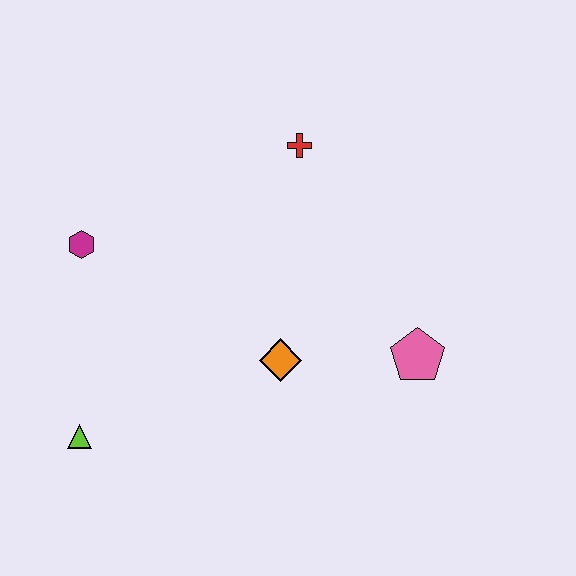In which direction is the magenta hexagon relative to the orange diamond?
The magenta hexagon is to the left of the orange diamond.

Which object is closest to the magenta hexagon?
The lime triangle is closest to the magenta hexagon.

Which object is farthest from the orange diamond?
The magenta hexagon is farthest from the orange diamond.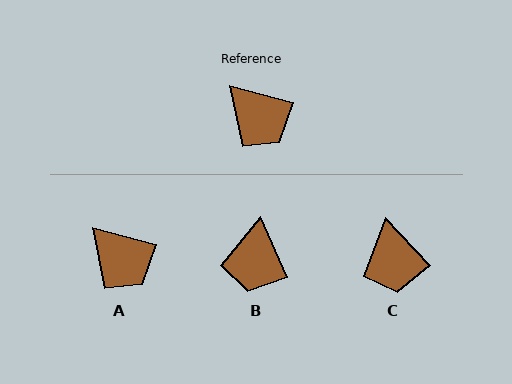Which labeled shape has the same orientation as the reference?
A.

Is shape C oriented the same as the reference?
No, it is off by about 32 degrees.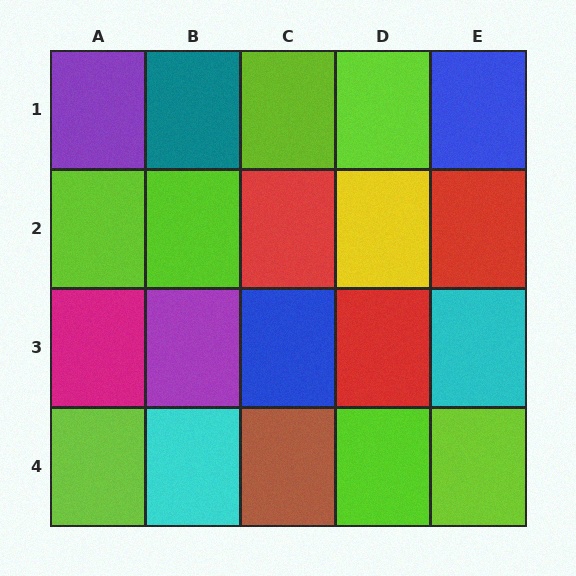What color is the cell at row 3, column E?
Cyan.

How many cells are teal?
1 cell is teal.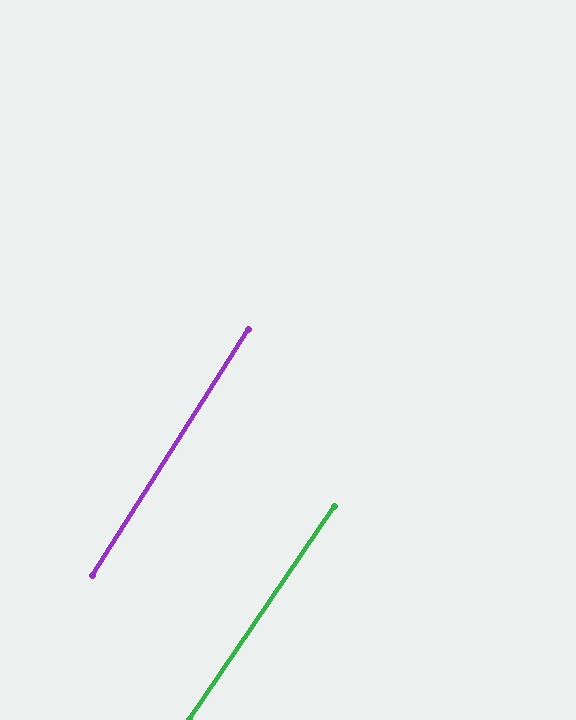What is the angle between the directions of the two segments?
Approximately 2 degrees.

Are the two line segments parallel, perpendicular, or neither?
Parallel — their directions differ by only 1.7°.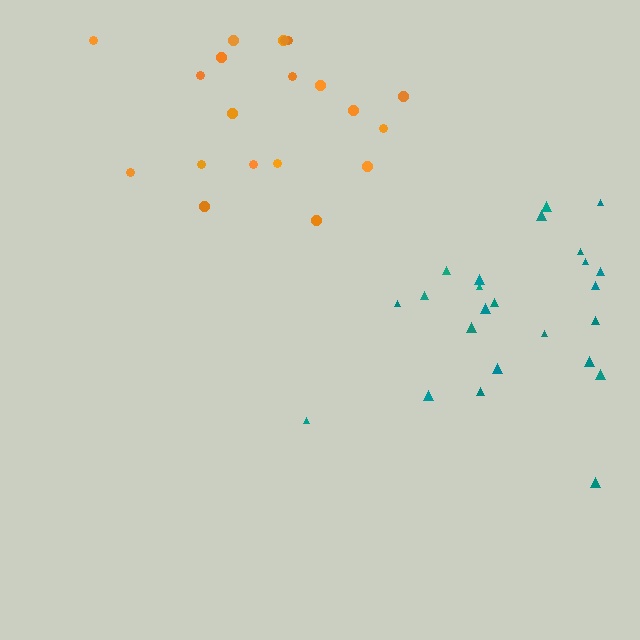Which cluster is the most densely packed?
Teal.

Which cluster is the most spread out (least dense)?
Orange.